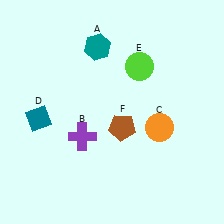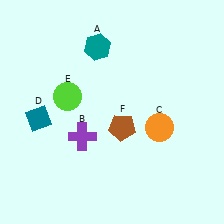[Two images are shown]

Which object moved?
The lime circle (E) moved left.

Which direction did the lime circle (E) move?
The lime circle (E) moved left.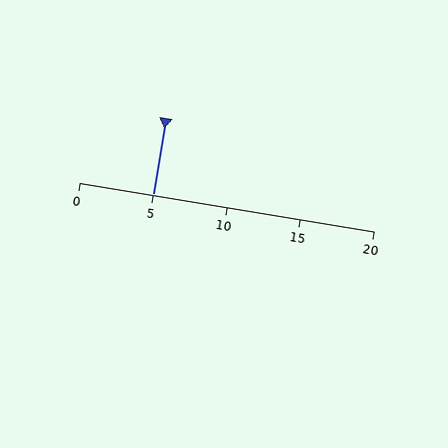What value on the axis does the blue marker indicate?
The marker indicates approximately 5.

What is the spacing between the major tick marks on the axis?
The major ticks are spaced 5 apart.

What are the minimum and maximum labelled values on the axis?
The axis runs from 0 to 20.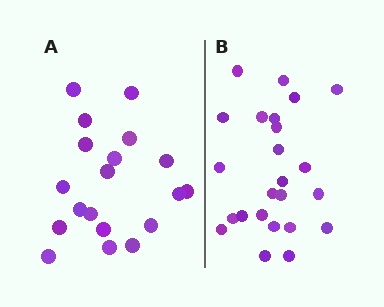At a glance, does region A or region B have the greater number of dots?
Region B (the right region) has more dots.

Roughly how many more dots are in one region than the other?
Region B has about 5 more dots than region A.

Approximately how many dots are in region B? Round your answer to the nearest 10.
About 20 dots. (The exact count is 24, which rounds to 20.)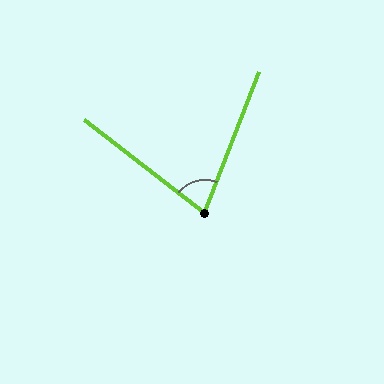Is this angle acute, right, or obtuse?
It is acute.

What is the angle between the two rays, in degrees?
Approximately 73 degrees.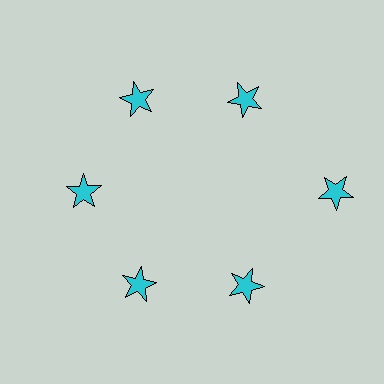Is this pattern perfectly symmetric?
No. The 6 cyan stars are arranged in a ring, but one element near the 3 o'clock position is pushed outward from the center, breaking the 6-fold rotational symmetry.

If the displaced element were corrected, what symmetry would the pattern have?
It would have 6-fold rotational symmetry — the pattern would map onto itself every 60 degrees.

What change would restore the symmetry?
The symmetry would be restored by moving it inward, back onto the ring so that all 6 stars sit at equal angles and equal distance from the center.